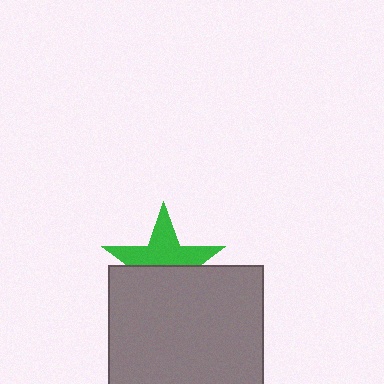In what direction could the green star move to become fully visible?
The green star could move up. That would shift it out from behind the gray square entirely.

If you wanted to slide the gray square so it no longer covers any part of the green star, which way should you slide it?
Slide it down — that is the most direct way to separate the two shapes.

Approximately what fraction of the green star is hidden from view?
Roughly 47% of the green star is hidden behind the gray square.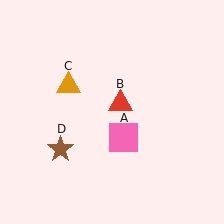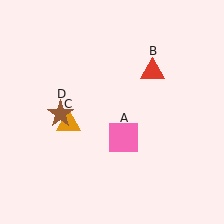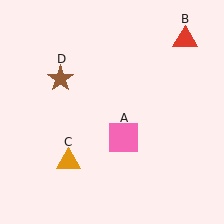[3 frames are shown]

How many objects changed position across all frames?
3 objects changed position: red triangle (object B), orange triangle (object C), brown star (object D).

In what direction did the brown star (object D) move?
The brown star (object D) moved up.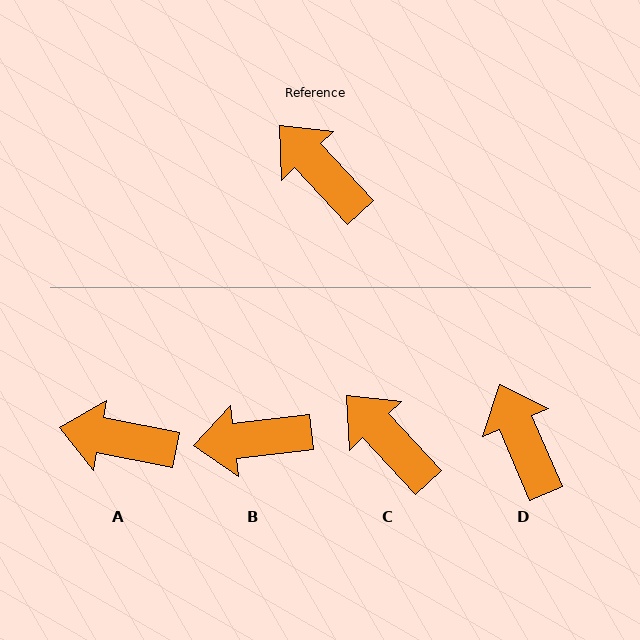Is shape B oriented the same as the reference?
No, it is off by about 53 degrees.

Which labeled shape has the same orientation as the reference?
C.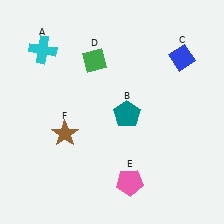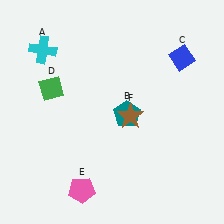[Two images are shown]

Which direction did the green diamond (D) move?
The green diamond (D) moved left.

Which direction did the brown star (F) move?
The brown star (F) moved right.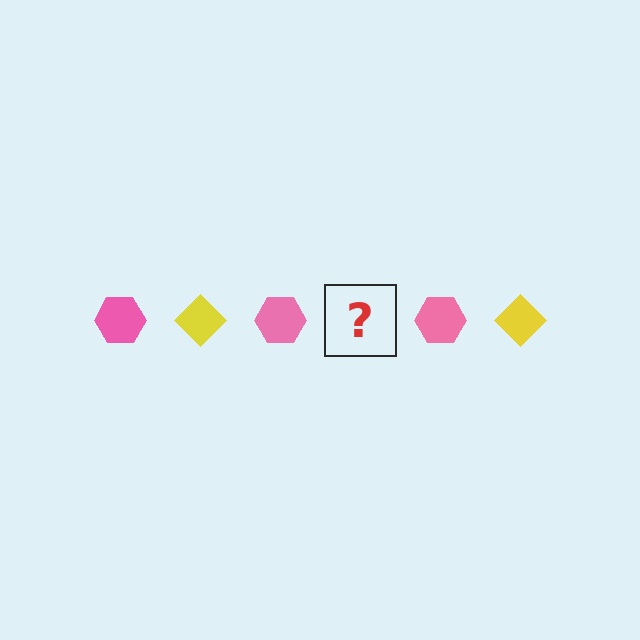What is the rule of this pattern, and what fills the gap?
The rule is that the pattern alternates between pink hexagon and yellow diamond. The gap should be filled with a yellow diamond.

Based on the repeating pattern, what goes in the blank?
The blank should be a yellow diamond.